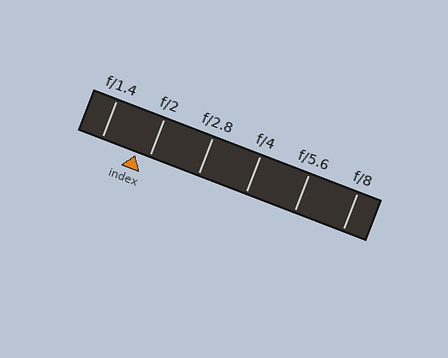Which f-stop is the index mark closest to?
The index mark is closest to f/2.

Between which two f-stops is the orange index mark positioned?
The index mark is between f/1.4 and f/2.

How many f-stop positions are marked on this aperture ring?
There are 6 f-stop positions marked.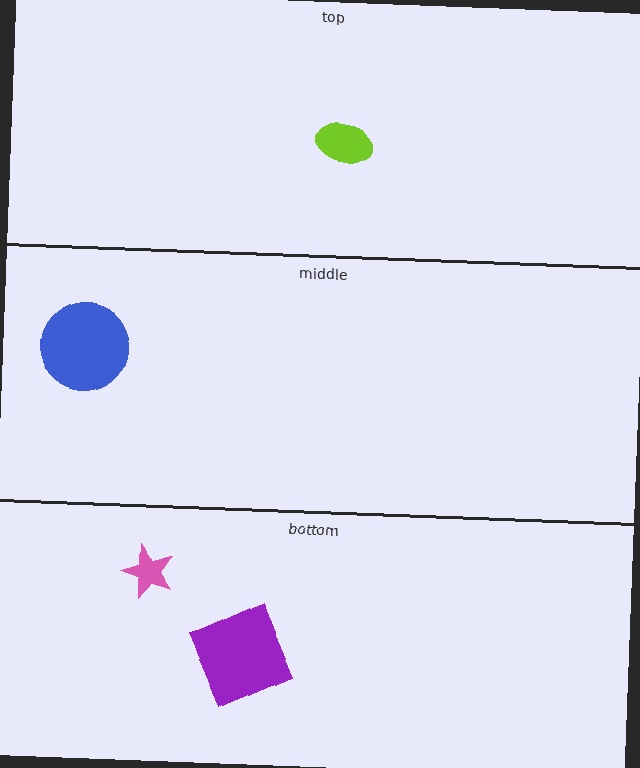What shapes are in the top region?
The lime ellipse.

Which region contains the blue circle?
The middle region.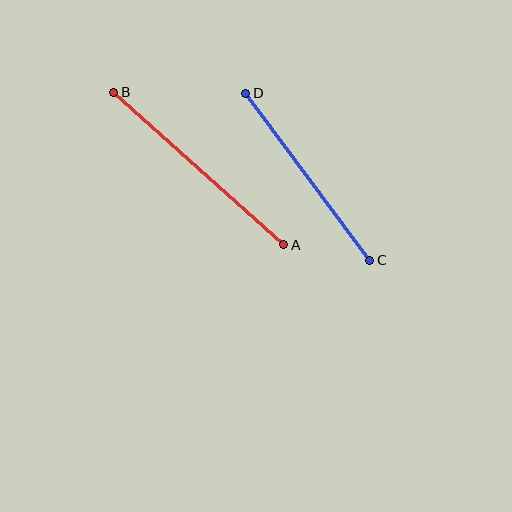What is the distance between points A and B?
The distance is approximately 228 pixels.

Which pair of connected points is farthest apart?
Points A and B are farthest apart.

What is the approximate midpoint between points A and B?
The midpoint is at approximately (199, 169) pixels.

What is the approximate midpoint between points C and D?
The midpoint is at approximately (308, 177) pixels.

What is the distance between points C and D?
The distance is approximately 208 pixels.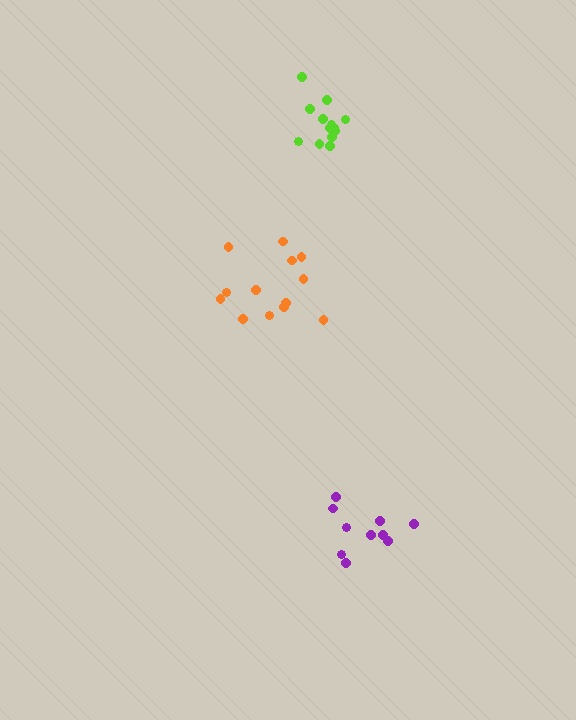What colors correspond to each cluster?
The clusters are colored: orange, purple, lime.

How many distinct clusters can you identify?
There are 3 distinct clusters.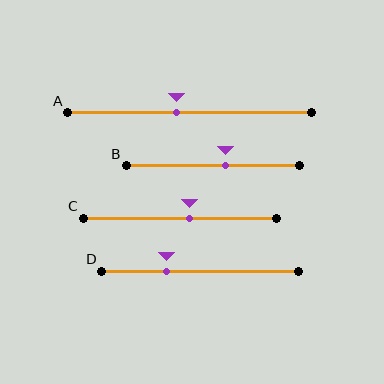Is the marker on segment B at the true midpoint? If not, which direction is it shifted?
No, the marker on segment B is shifted to the right by about 8% of the segment length.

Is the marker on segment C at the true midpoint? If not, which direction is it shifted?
No, the marker on segment C is shifted to the right by about 5% of the segment length.